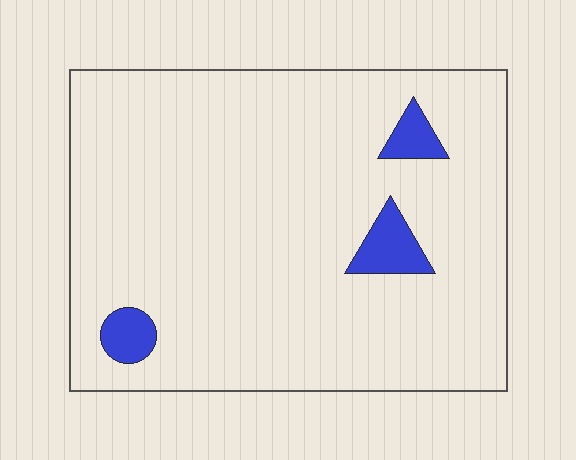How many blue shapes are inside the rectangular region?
3.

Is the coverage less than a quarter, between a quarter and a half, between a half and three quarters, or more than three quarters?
Less than a quarter.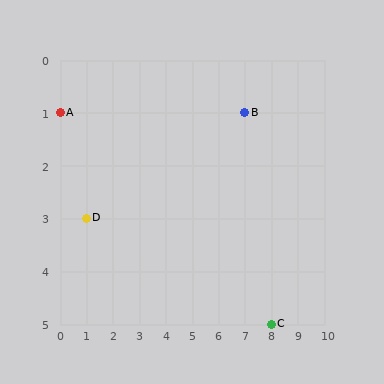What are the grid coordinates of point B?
Point B is at grid coordinates (7, 1).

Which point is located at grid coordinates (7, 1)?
Point B is at (7, 1).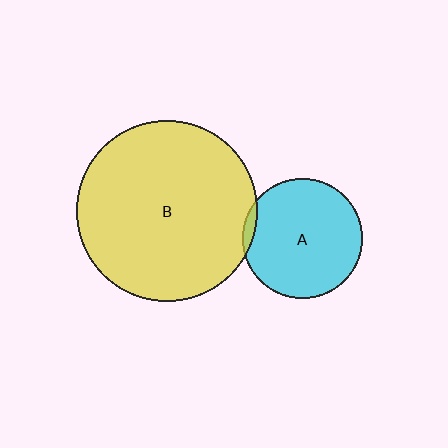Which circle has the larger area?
Circle B (yellow).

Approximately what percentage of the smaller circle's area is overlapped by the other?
Approximately 5%.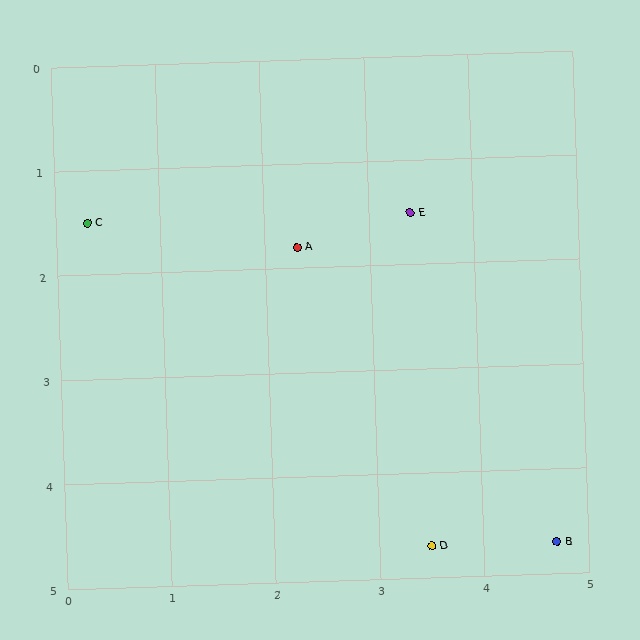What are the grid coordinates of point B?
Point B is at approximately (4.7, 4.7).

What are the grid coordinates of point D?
Point D is at approximately (3.5, 4.7).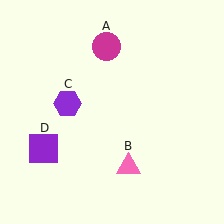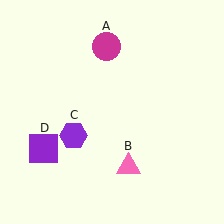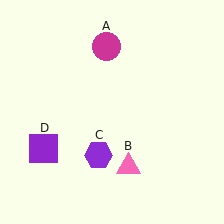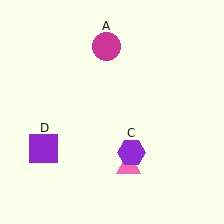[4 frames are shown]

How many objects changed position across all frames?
1 object changed position: purple hexagon (object C).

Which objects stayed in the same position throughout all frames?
Magenta circle (object A) and pink triangle (object B) and purple square (object D) remained stationary.